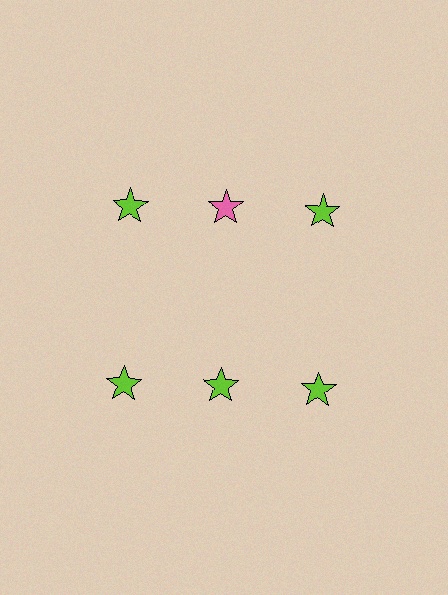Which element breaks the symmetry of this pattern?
The pink star in the top row, second from left column breaks the symmetry. All other shapes are lime stars.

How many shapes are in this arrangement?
There are 6 shapes arranged in a grid pattern.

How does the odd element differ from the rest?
It has a different color: pink instead of lime.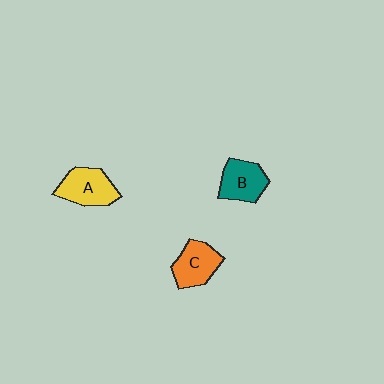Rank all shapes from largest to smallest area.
From largest to smallest: A (yellow), C (orange), B (teal).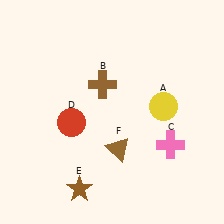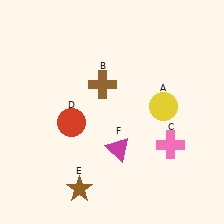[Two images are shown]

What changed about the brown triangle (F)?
In Image 1, F is brown. In Image 2, it changed to magenta.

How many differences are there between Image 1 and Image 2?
There is 1 difference between the two images.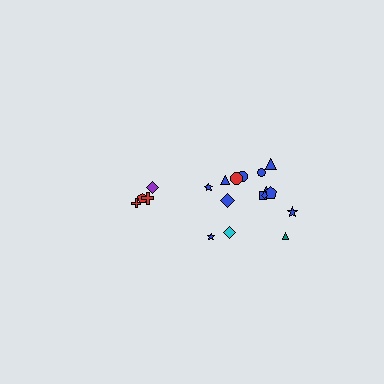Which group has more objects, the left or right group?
The right group.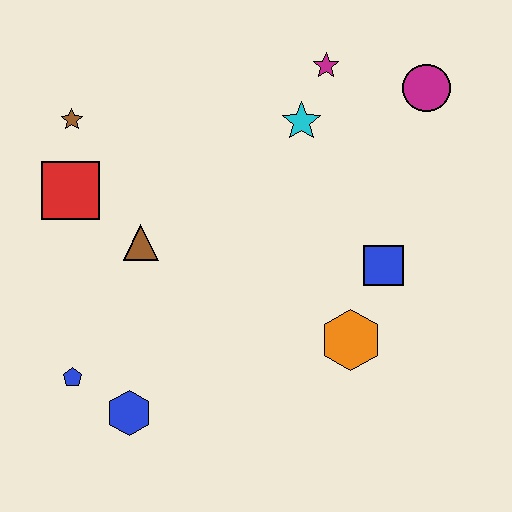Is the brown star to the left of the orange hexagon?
Yes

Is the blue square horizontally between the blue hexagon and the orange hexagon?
No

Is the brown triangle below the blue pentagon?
No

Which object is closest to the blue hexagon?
The blue pentagon is closest to the blue hexagon.